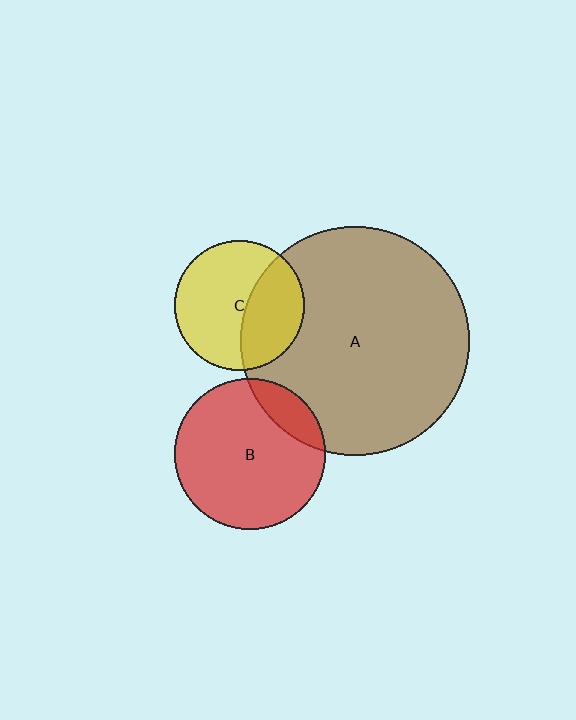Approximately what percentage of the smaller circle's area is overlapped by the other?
Approximately 15%.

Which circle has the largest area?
Circle A (brown).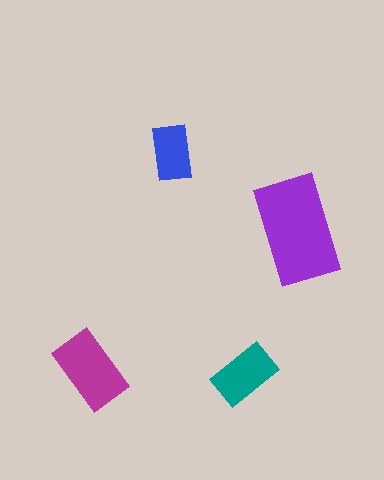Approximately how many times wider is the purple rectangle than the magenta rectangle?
About 1.5 times wider.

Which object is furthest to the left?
The magenta rectangle is leftmost.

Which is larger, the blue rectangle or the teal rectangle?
The teal one.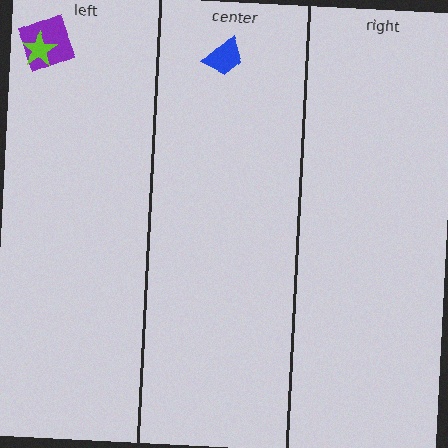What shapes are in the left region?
The purple square, the lime star.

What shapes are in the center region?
The blue trapezoid.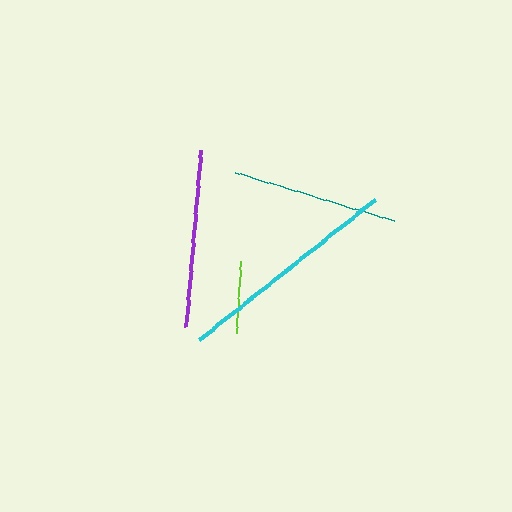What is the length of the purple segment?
The purple segment is approximately 178 pixels long.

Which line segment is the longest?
The cyan line is the longest at approximately 225 pixels.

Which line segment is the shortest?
The lime line is the shortest at approximately 72 pixels.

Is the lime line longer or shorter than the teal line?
The teal line is longer than the lime line.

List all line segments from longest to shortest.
From longest to shortest: cyan, purple, teal, lime.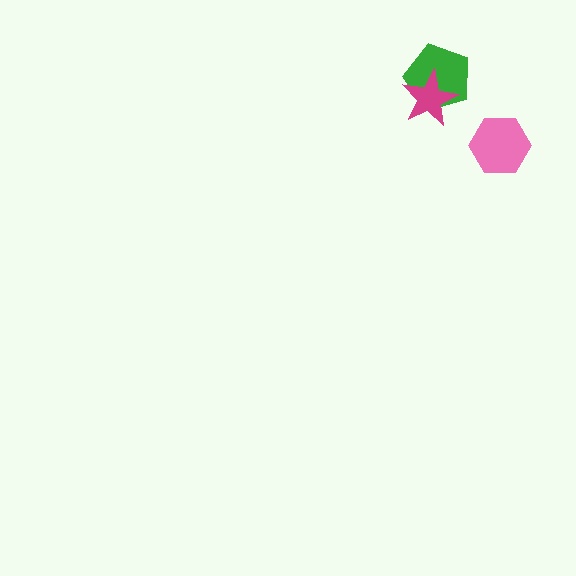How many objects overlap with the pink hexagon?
0 objects overlap with the pink hexagon.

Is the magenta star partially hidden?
No, no other shape covers it.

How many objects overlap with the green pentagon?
1 object overlaps with the green pentagon.